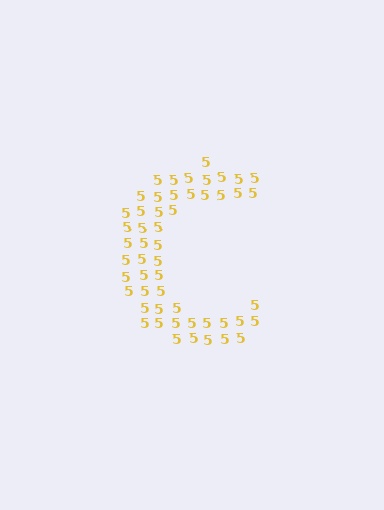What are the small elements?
The small elements are digit 5's.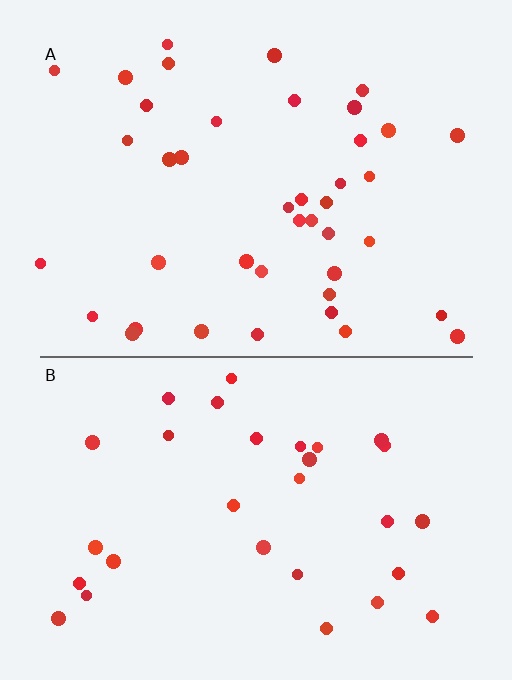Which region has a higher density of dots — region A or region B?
A (the top).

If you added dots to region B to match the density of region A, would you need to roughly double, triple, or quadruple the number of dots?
Approximately double.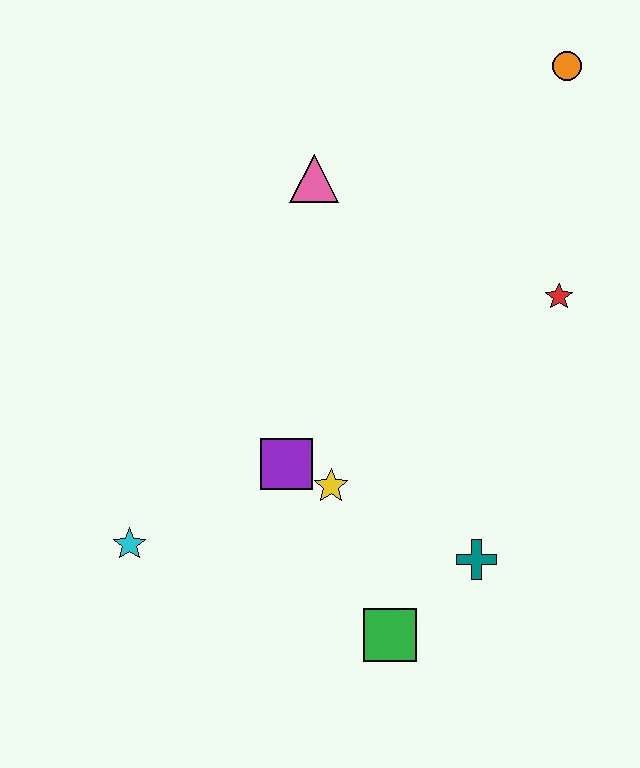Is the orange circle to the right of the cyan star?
Yes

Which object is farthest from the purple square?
The orange circle is farthest from the purple square.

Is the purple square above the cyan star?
Yes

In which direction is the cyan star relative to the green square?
The cyan star is to the left of the green square.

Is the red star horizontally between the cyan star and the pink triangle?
No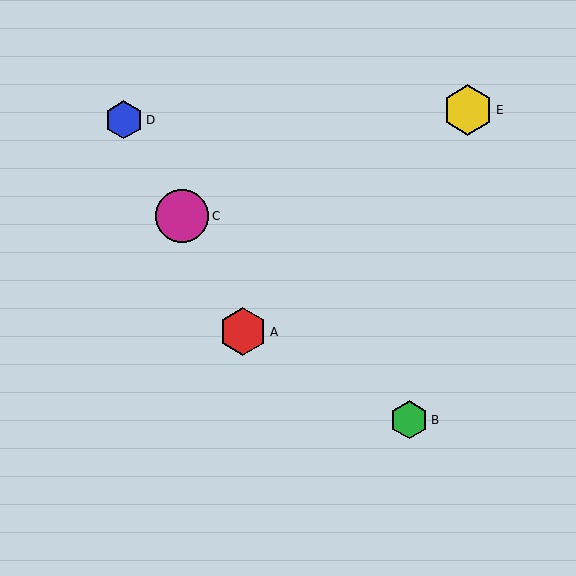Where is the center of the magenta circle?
The center of the magenta circle is at (182, 216).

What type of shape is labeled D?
Shape D is a blue hexagon.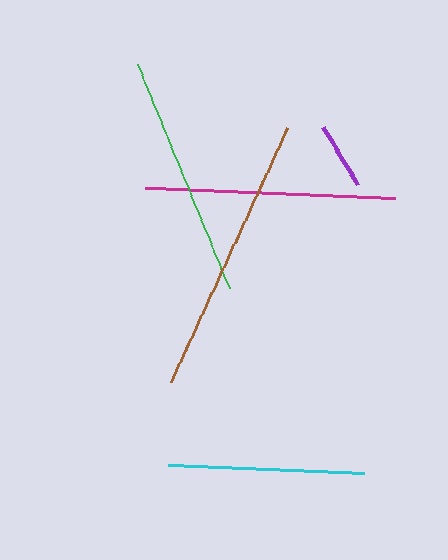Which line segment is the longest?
The brown line is the longest at approximately 280 pixels.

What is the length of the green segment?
The green segment is approximately 242 pixels long.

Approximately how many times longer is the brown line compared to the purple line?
The brown line is approximately 4.2 times the length of the purple line.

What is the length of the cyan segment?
The cyan segment is approximately 196 pixels long.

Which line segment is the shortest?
The purple line is the shortest at approximately 67 pixels.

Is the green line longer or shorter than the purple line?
The green line is longer than the purple line.